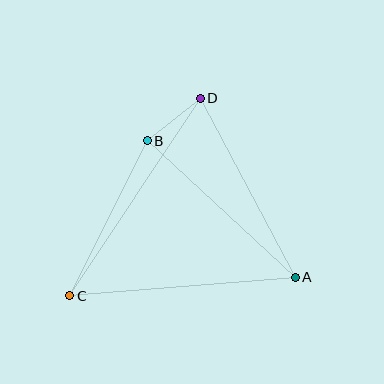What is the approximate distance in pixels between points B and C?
The distance between B and C is approximately 173 pixels.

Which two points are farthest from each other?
Points C and D are farthest from each other.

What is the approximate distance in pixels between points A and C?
The distance between A and C is approximately 226 pixels.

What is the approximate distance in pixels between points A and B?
The distance between A and B is approximately 202 pixels.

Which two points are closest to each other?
Points B and D are closest to each other.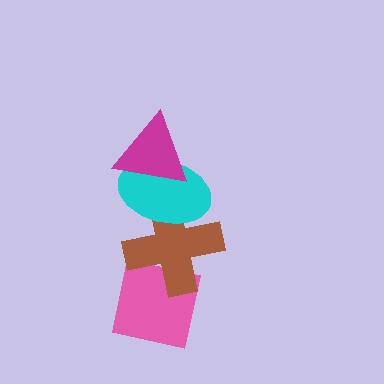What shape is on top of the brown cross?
The cyan ellipse is on top of the brown cross.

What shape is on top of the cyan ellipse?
The magenta triangle is on top of the cyan ellipse.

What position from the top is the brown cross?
The brown cross is 3rd from the top.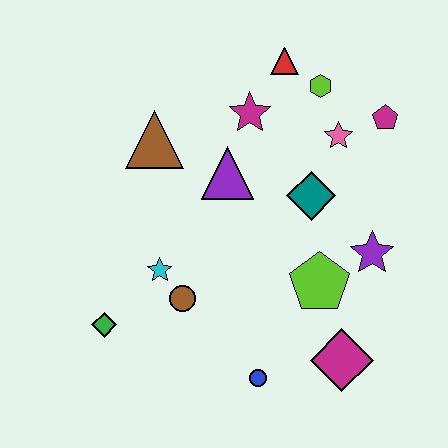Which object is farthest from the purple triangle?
The magenta diamond is farthest from the purple triangle.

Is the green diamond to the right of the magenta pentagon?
No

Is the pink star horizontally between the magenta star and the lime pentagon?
No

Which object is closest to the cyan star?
The brown circle is closest to the cyan star.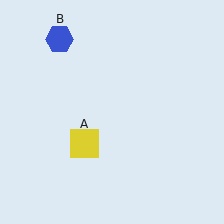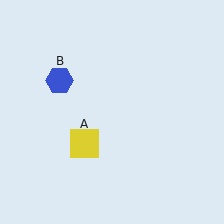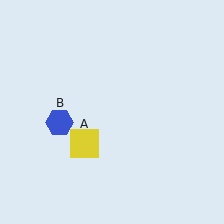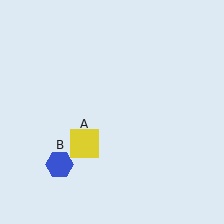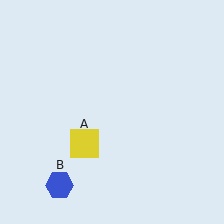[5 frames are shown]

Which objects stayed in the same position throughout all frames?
Yellow square (object A) remained stationary.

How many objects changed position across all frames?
1 object changed position: blue hexagon (object B).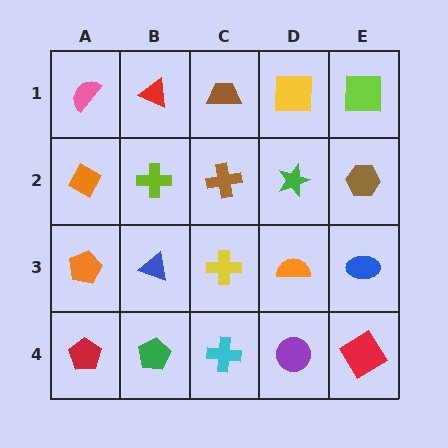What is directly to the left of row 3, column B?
An orange pentagon.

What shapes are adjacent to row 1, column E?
A brown hexagon (row 2, column E), a yellow square (row 1, column D).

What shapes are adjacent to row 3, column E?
A brown hexagon (row 2, column E), a red diamond (row 4, column E), an orange semicircle (row 3, column D).